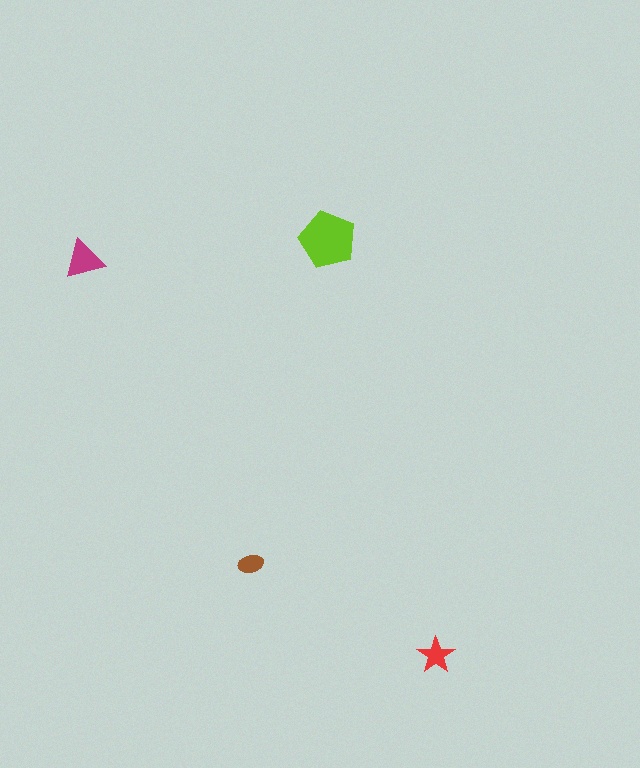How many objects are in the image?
There are 4 objects in the image.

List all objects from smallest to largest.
The brown ellipse, the red star, the magenta triangle, the lime pentagon.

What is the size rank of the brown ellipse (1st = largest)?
4th.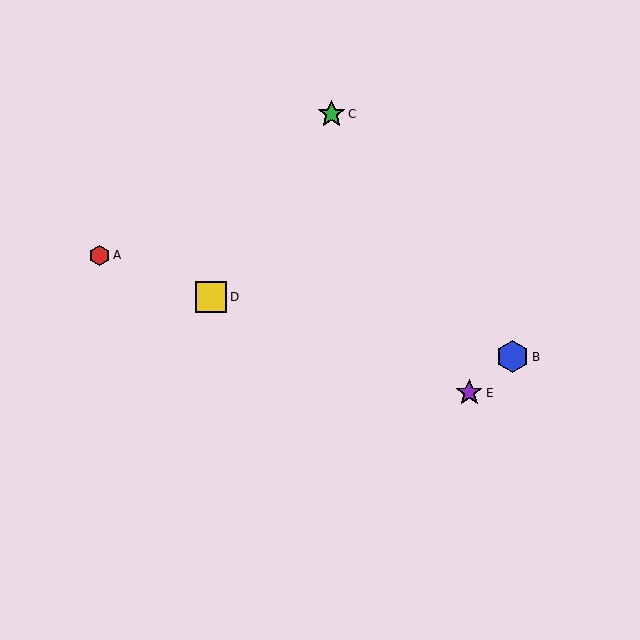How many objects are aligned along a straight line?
3 objects (A, D, E) are aligned along a straight line.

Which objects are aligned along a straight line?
Objects A, D, E are aligned along a straight line.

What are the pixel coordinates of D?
Object D is at (211, 297).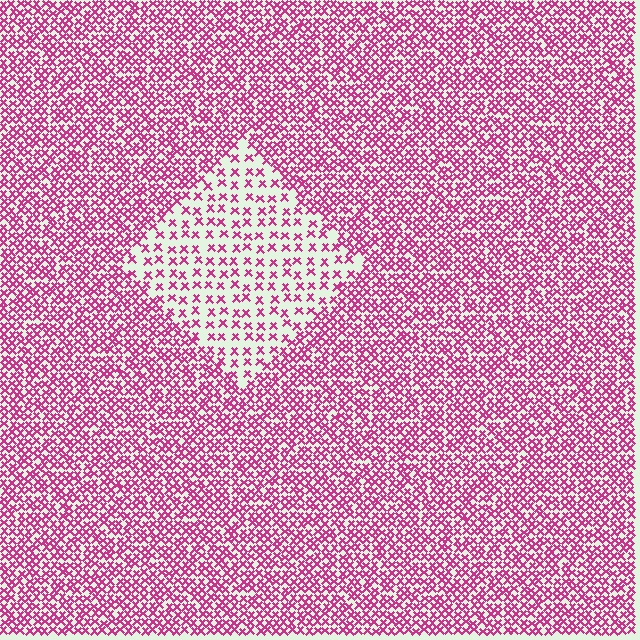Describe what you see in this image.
The image contains small magenta elements arranged at two different densities. A diamond-shaped region is visible where the elements are less densely packed than the surrounding area.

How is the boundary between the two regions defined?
The boundary is defined by a change in element density (approximately 2.4x ratio). All elements are the same color, size, and shape.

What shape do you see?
I see a diamond.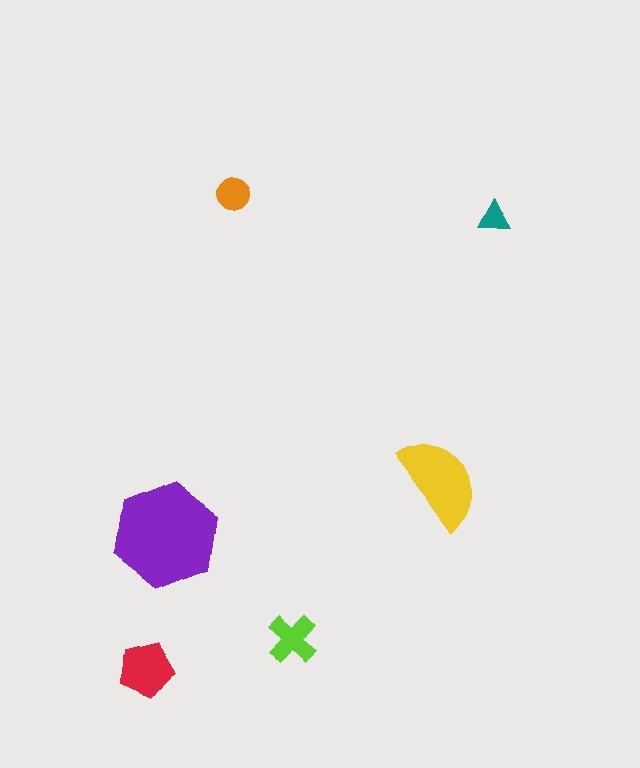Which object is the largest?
The purple hexagon.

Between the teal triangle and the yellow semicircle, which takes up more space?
The yellow semicircle.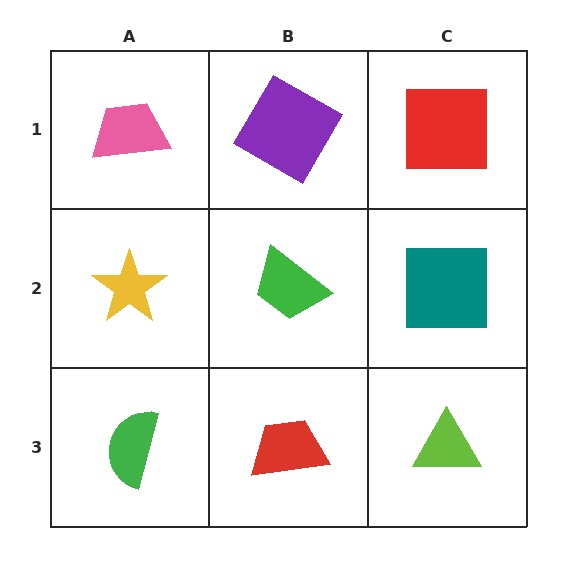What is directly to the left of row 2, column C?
A green trapezoid.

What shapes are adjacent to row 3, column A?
A yellow star (row 2, column A), a red trapezoid (row 3, column B).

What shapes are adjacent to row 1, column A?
A yellow star (row 2, column A), a purple diamond (row 1, column B).